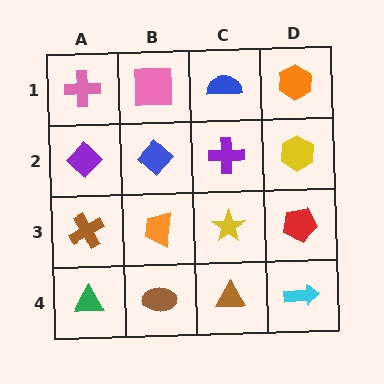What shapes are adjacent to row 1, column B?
A blue diamond (row 2, column B), a pink cross (row 1, column A), a blue semicircle (row 1, column C).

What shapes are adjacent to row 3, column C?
A purple cross (row 2, column C), a brown triangle (row 4, column C), an orange trapezoid (row 3, column B), a red pentagon (row 3, column D).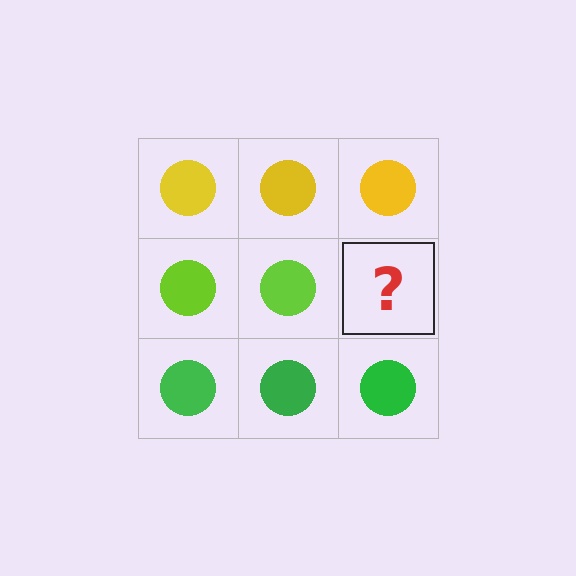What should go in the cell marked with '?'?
The missing cell should contain a lime circle.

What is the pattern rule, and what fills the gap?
The rule is that each row has a consistent color. The gap should be filled with a lime circle.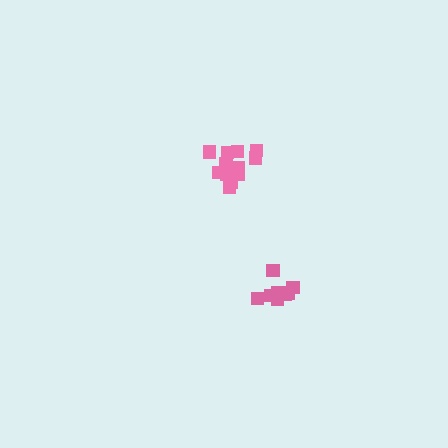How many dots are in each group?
Group 1: 14 dots, Group 2: 8 dots (22 total).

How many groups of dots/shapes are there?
There are 2 groups.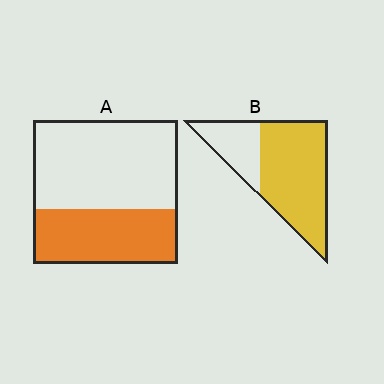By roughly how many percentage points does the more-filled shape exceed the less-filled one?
By roughly 35 percentage points (B over A).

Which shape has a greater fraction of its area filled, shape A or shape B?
Shape B.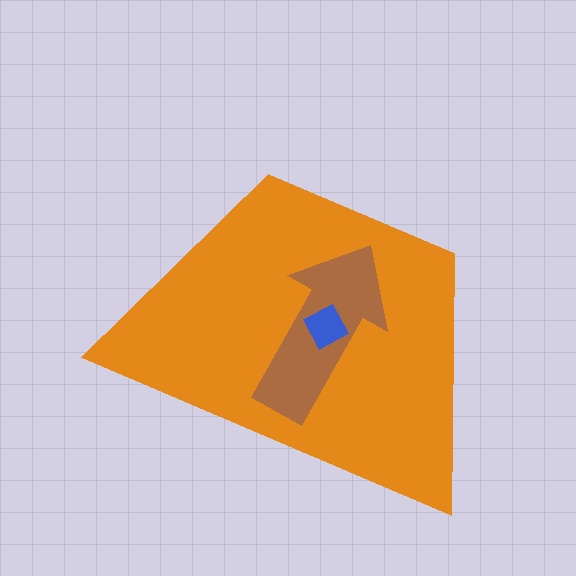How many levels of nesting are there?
3.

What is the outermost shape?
The orange trapezoid.